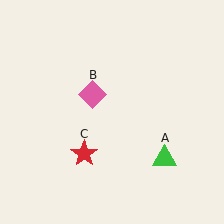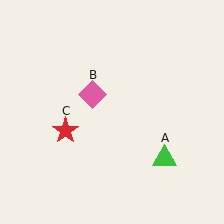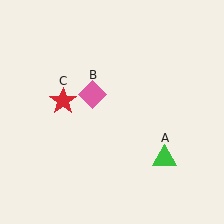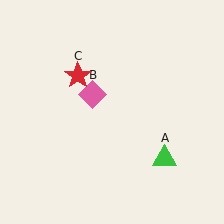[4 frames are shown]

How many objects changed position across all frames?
1 object changed position: red star (object C).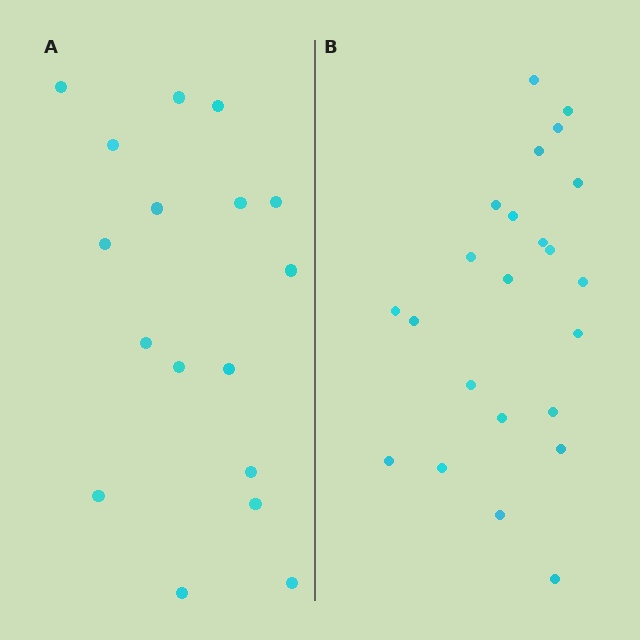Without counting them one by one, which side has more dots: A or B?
Region B (the right region) has more dots.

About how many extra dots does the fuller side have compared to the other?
Region B has about 6 more dots than region A.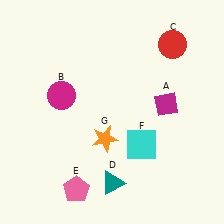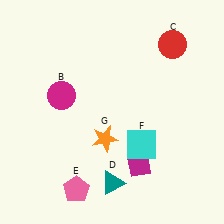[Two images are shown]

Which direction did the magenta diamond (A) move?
The magenta diamond (A) moved down.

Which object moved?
The magenta diamond (A) moved down.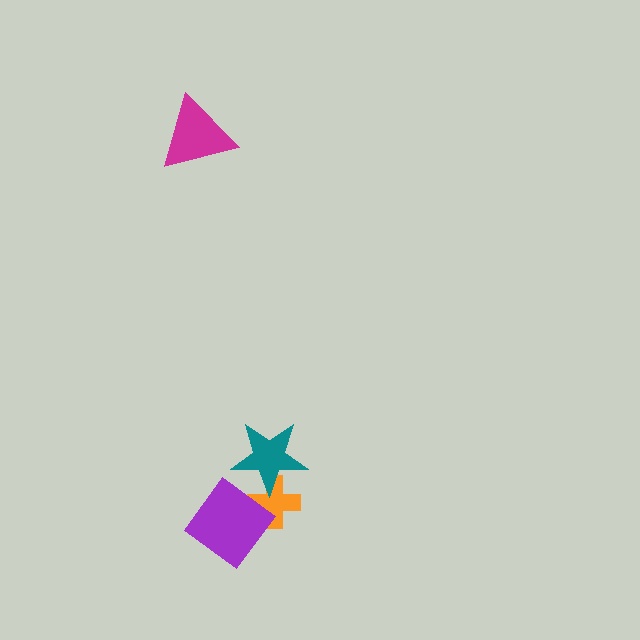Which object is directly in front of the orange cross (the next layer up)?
The purple diamond is directly in front of the orange cross.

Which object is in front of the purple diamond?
The teal star is in front of the purple diamond.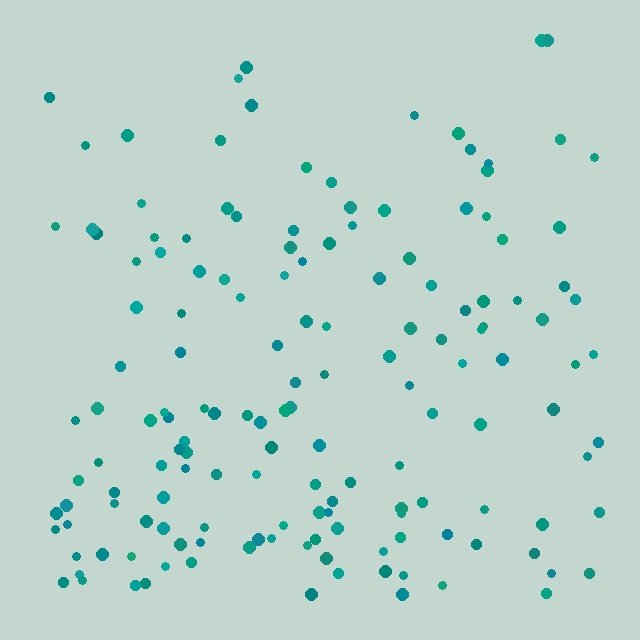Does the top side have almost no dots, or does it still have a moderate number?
Still a moderate number, just noticeably fewer than the bottom.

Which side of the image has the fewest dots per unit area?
The top.